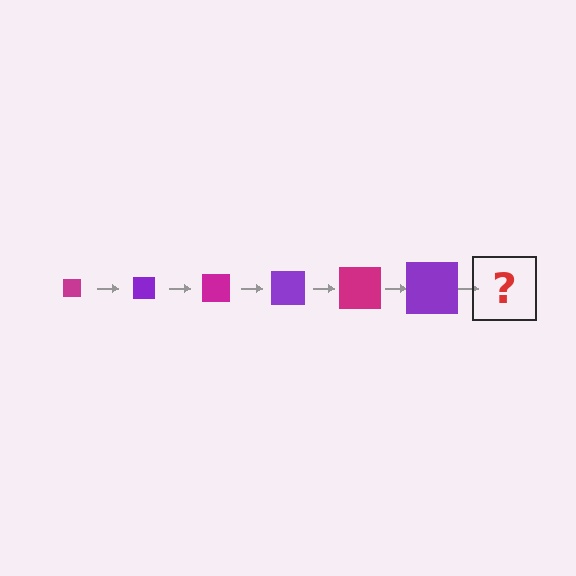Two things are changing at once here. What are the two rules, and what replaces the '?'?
The two rules are that the square grows larger each step and the color cycles through magenta and purple. The '?' should be a magenta square, larger than the previous one.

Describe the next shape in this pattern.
It should be a magenta square, larger than the previous one.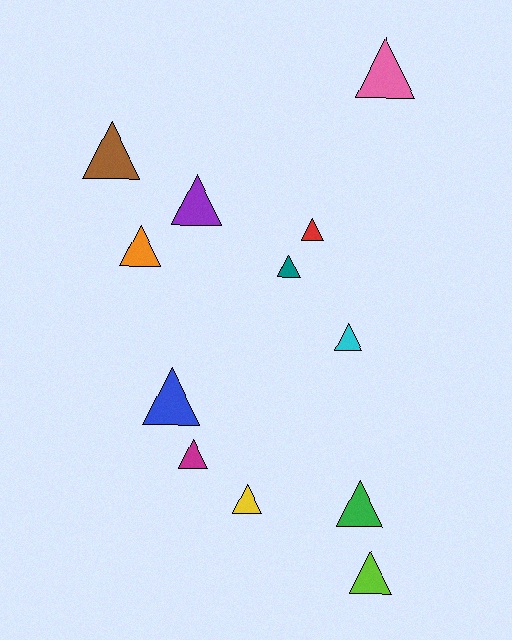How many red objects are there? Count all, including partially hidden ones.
There is 1 red object.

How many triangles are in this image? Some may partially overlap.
There are 12 triangles.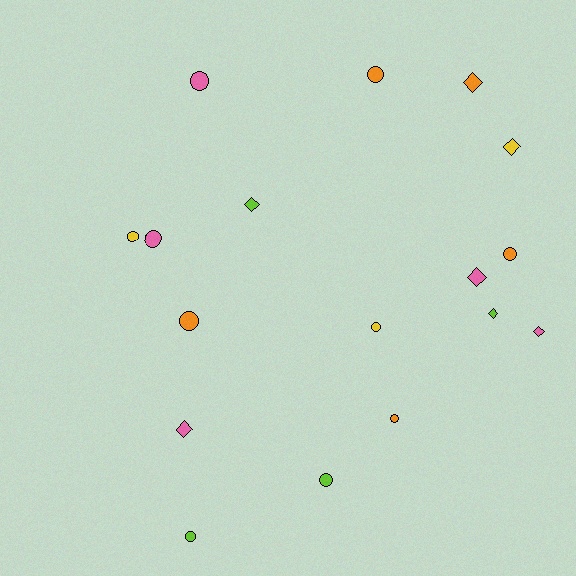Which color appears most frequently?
Orange, with 5 objects.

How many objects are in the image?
There are 17 objects.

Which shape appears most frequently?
Circle, with 10 objects.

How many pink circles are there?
There are 2 pink circles.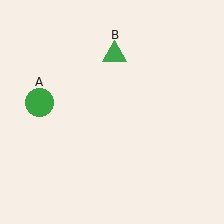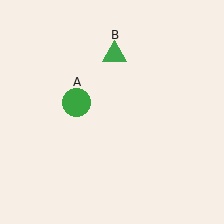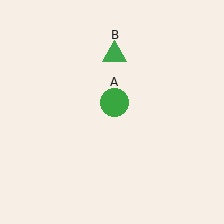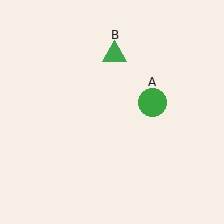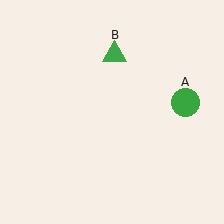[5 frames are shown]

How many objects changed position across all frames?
1 object changed position: green circle (object A).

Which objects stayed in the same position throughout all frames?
Green triangle (object B) remained stationary.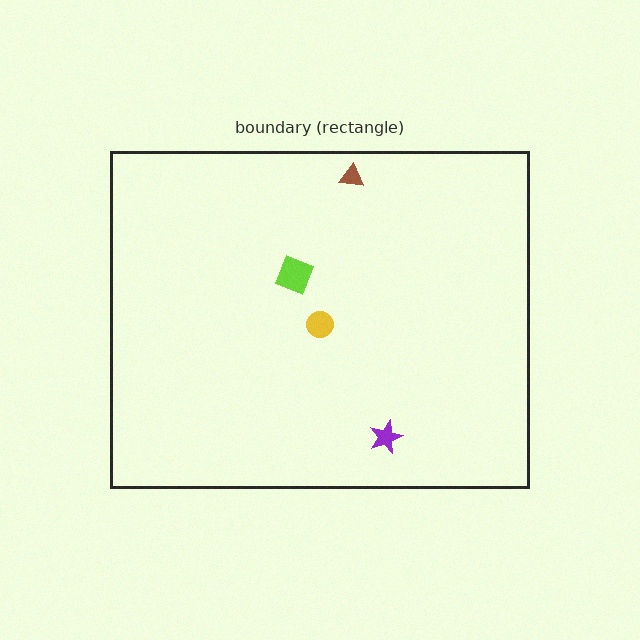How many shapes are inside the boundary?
4 inside, 0 outside.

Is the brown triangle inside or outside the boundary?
Inside.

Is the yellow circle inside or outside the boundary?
Inside.